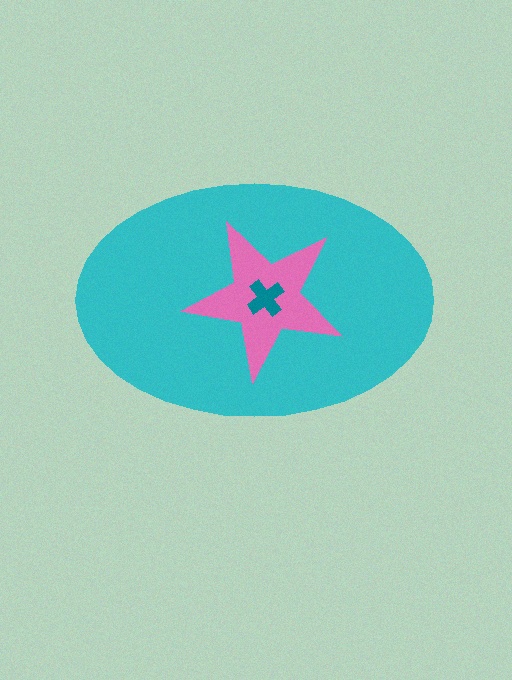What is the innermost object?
The teal cross.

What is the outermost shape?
The cyan ellipse.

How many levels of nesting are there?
3.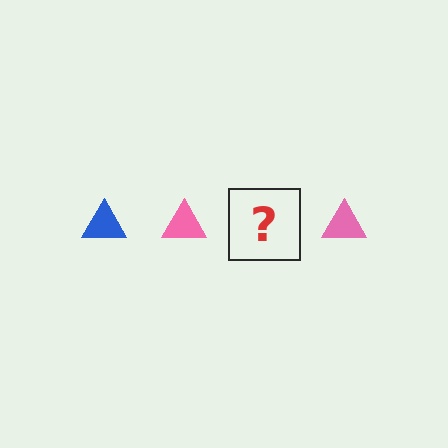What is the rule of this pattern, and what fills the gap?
The rule is that the pattern cycles through blue, pink triangles. The gap should be filled with a blue triangle.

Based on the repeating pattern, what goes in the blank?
The blank should be a blue triangle.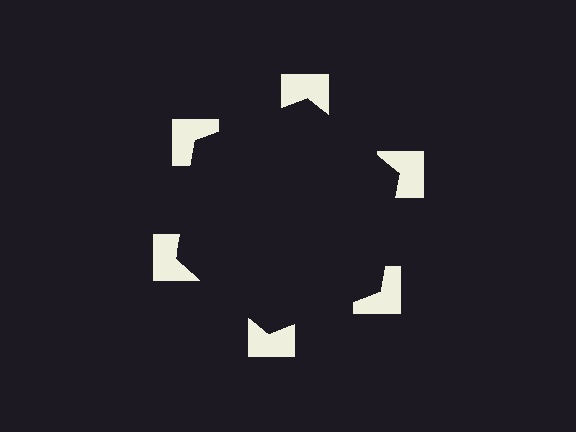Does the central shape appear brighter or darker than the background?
It typically appears slightly darker than the background, even though no actual brightness change is drawn.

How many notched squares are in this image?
There are 6 — one at each vertex of the illusory hexagon.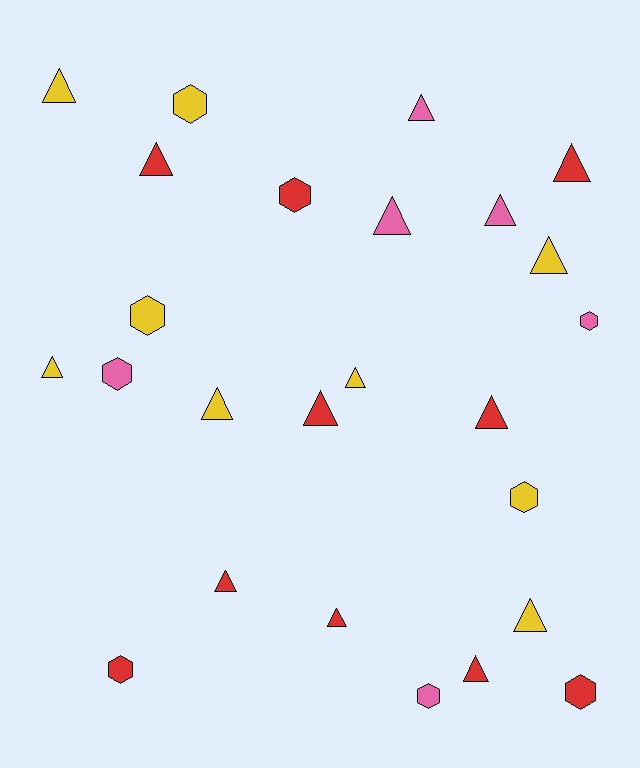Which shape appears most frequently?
Triangle, with 16 objects.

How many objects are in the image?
There are 25 objects.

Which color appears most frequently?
Red, with 10 objects.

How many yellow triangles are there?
There are 6 yellow triangles.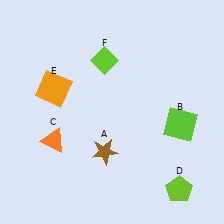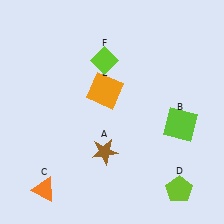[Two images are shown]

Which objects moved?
The objects that moved are: the orange triangle (C), the orange square (E).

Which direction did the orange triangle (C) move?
The orange triangle (C) moved down.